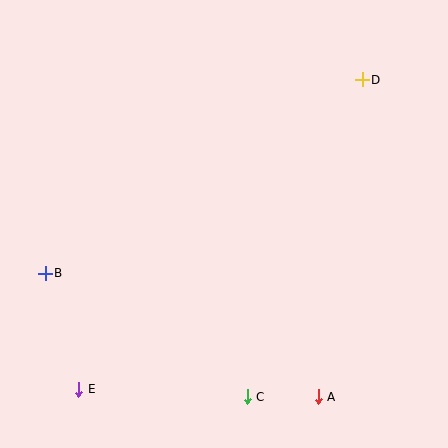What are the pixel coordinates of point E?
Point E is at (79, 389).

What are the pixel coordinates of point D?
Point D is at (362, 80).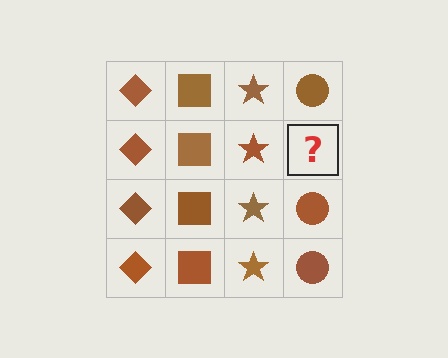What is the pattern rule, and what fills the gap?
The rule is that each column has a consistent shape. The gap should be filled with a brown circle.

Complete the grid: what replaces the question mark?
The question mark should be replaced with a brown circle.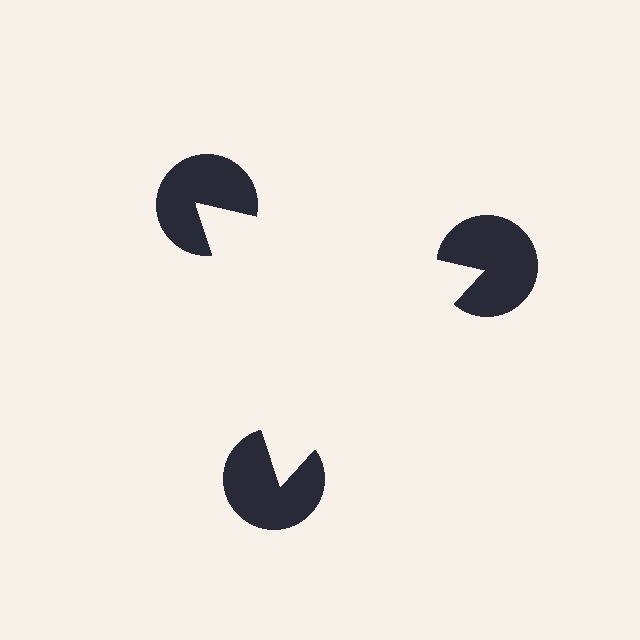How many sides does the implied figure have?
3 sides.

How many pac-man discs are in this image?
There are 3 — one at each vertex of the illusory triangle.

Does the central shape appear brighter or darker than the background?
It typically appears slightly brighter than the background, even though no actual brightness change is drawn.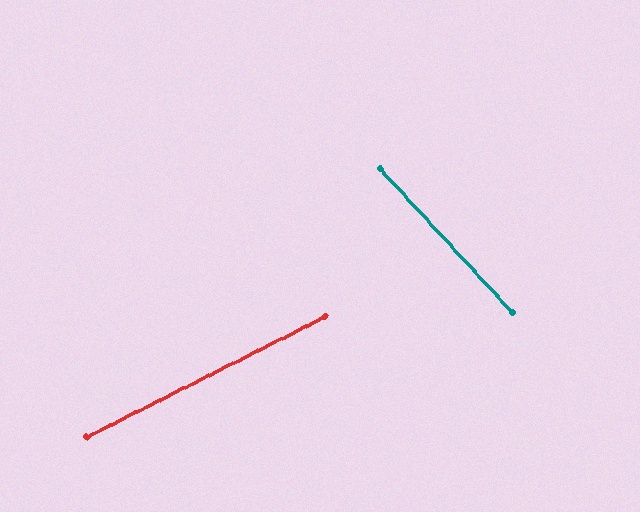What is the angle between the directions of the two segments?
Approximately 74 degrees.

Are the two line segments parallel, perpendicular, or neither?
Neither parallel nor perpendicular — they differ by about 74°.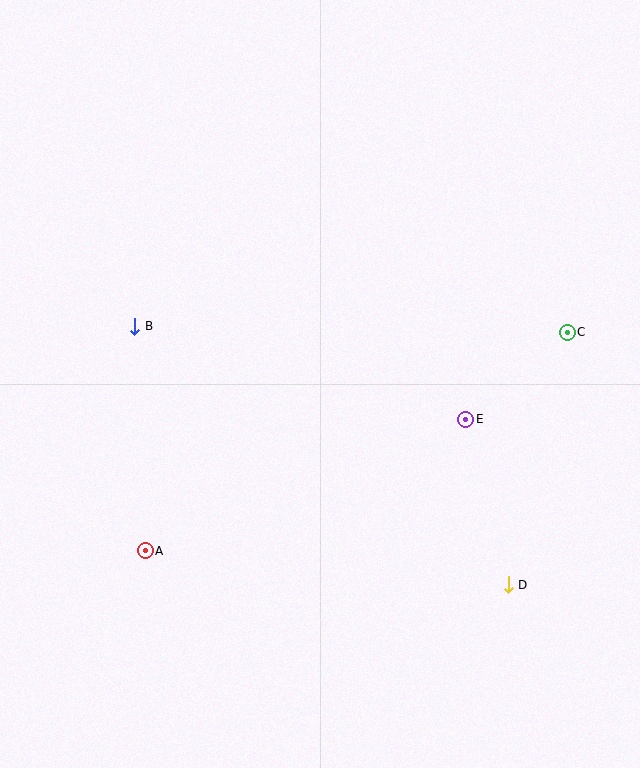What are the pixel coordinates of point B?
Point B is at (135, 326).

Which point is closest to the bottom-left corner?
Point A is closest to the bottom-left corner.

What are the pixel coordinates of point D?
Point D is at (508, 585).